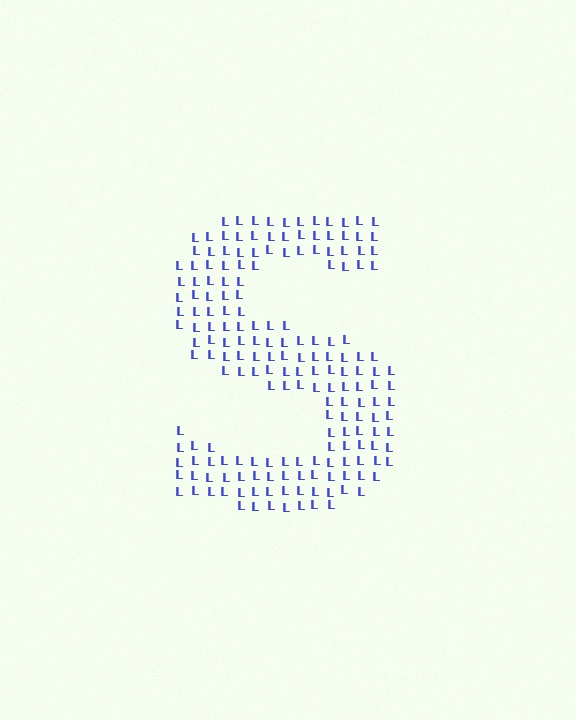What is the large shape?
The large shape is the letter S.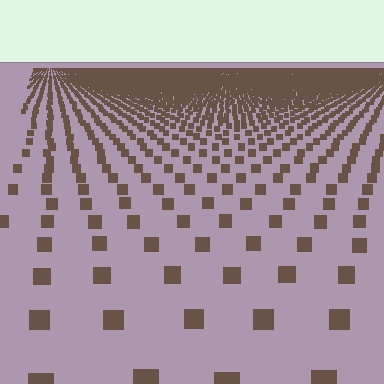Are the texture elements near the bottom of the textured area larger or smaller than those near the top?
Larger. Near the bottom, elements are closer to the viewer and appear at a bigger on-screen size.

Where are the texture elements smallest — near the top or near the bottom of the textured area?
Near the top.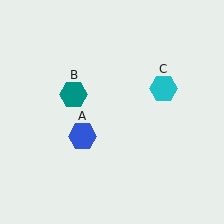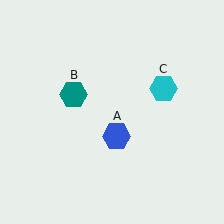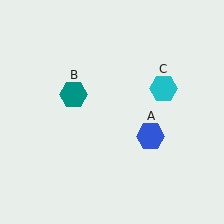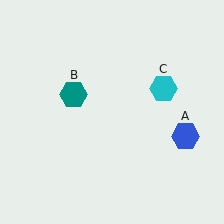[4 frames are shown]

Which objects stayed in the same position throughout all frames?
Teal hexagon (object B) and cyan hexagon (object C) remained stationary.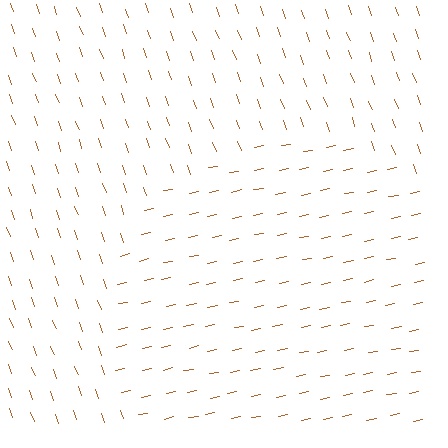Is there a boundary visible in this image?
Yes, there is a texture boundary formed by a change in line orientation.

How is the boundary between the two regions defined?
The boundary is defined purely by a change in line orientation (approximately 82 degrees difference). All lines are the same color and thickness.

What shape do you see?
I see a circle.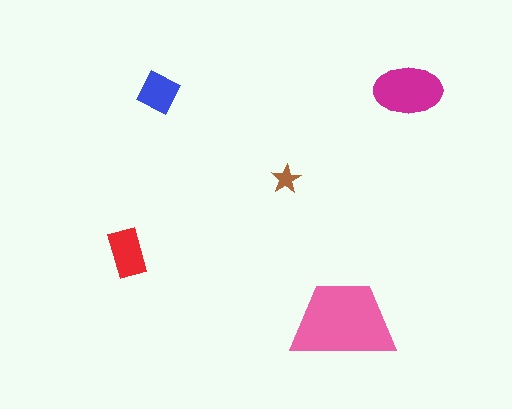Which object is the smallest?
The brown star.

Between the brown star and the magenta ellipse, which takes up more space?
The magenta ellipse.